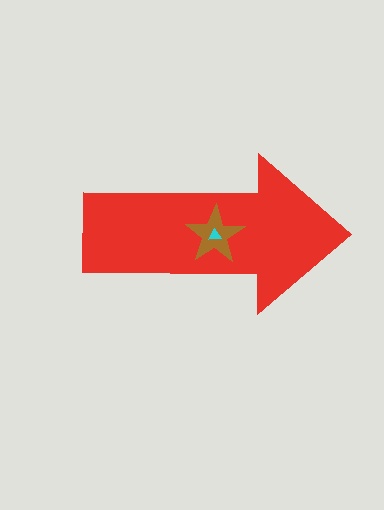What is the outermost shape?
The red arrow.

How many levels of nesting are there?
3.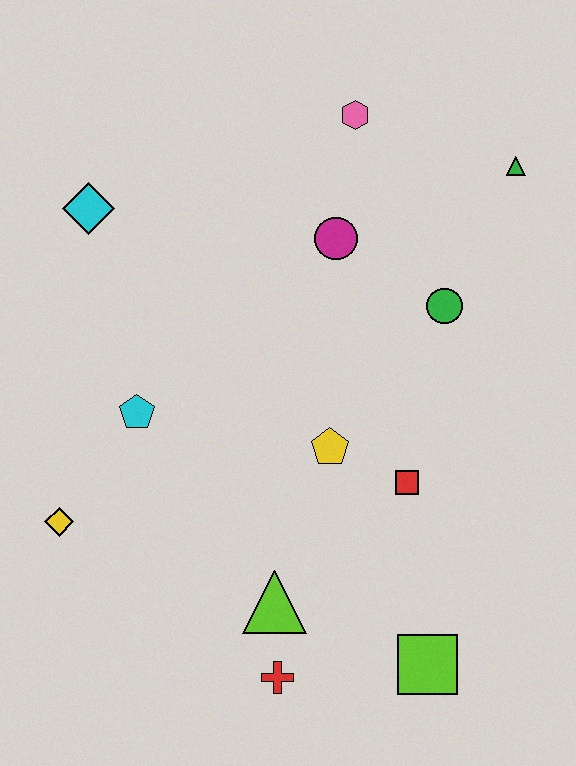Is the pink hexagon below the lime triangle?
No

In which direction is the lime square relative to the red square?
The lime square is below the red square.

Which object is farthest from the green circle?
The yellow diamond is farthest from the green circle.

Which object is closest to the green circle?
The magenta circle is closest to the green circle.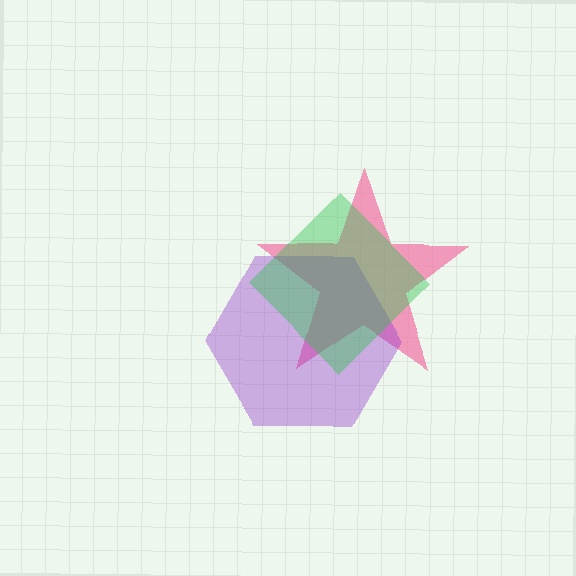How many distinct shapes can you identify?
There are 3 distinct shapes: a pink star, a purple hexagon, a green diamond.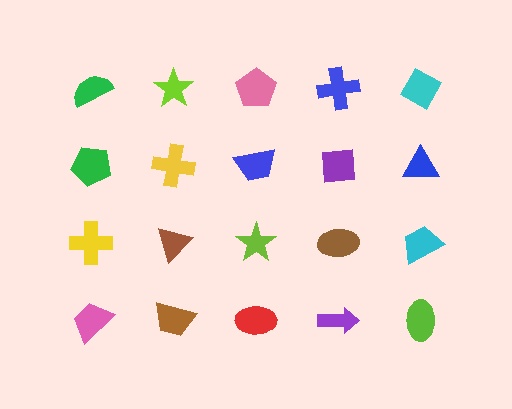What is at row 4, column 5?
A lime ellipse.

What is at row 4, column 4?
A purple arrow.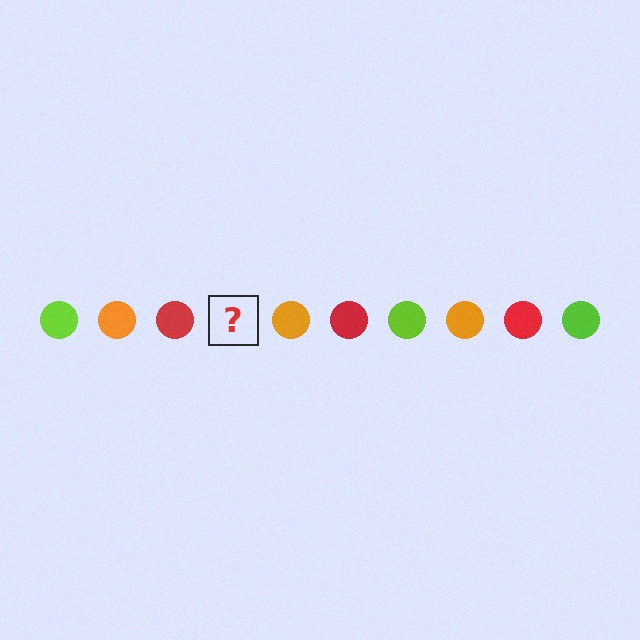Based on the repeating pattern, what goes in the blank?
The blank should be a lime circle.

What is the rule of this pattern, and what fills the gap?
The rule is that the pattern cycles through lime, orange, red circles. The gap should be filled with a lime circle.